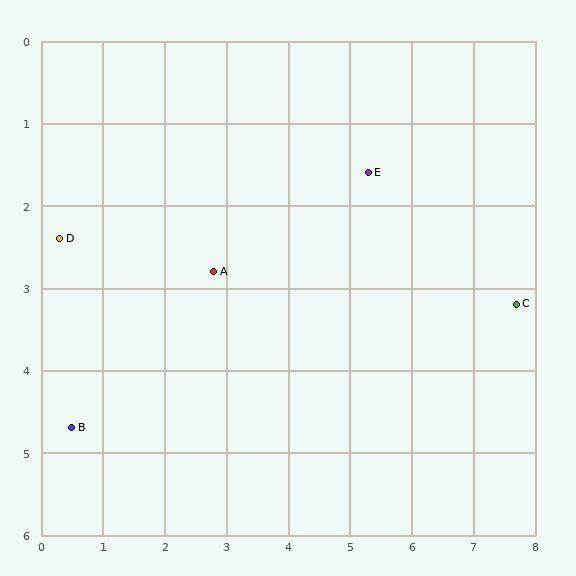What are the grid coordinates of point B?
Point B is at approximately (0.5, 4.7).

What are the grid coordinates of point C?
Point C is at approximately (7.7, 3.2).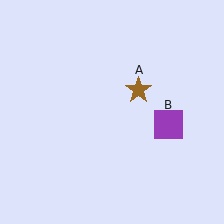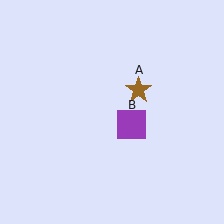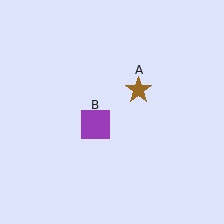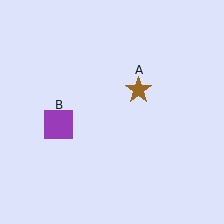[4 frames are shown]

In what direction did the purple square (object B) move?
The purple square (object B) moved left.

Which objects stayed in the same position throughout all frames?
Brown star (object A) remained stationary.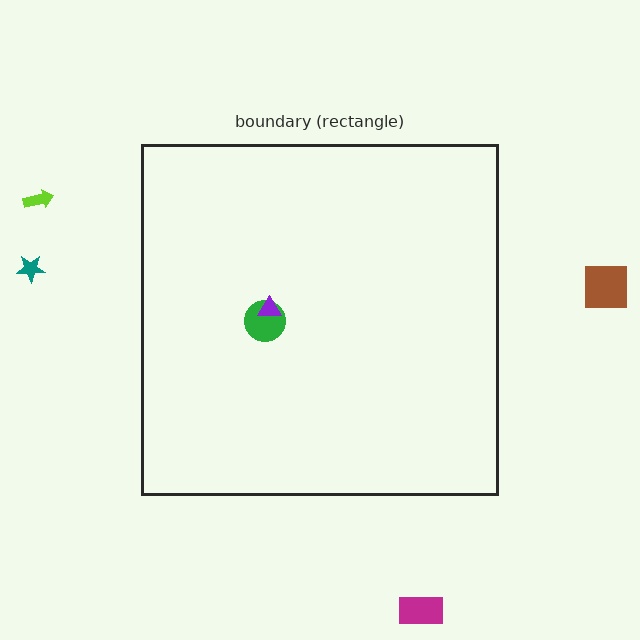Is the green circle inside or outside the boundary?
Inside.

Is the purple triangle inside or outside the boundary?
Inside.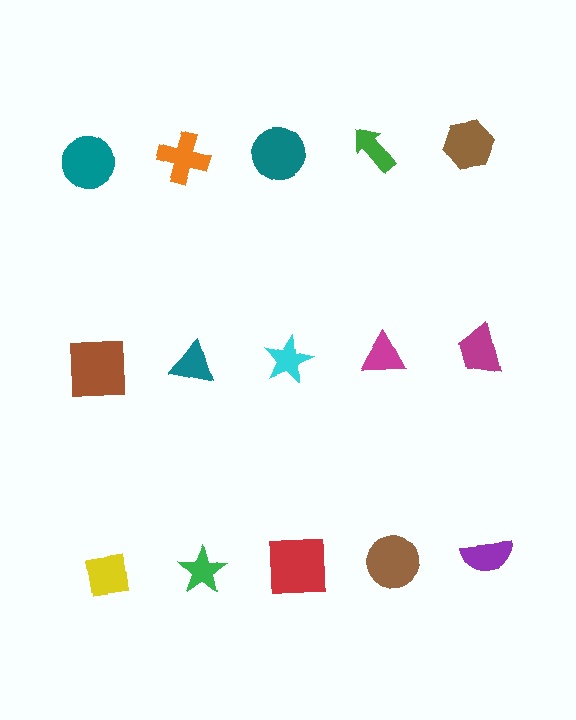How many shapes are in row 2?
5 shapes.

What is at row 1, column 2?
An orange cross.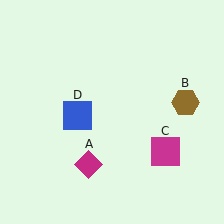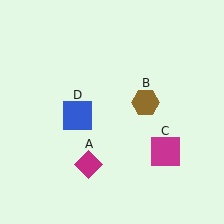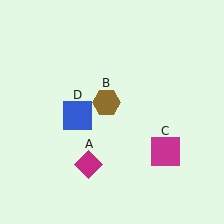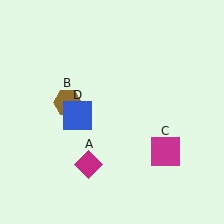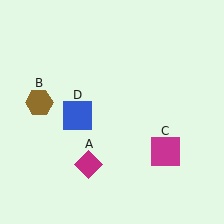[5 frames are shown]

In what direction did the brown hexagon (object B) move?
The brown hexagon (object B) moved left.